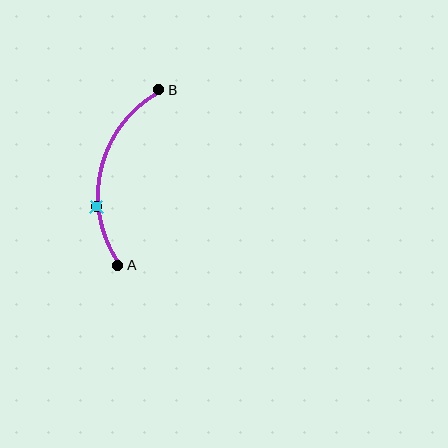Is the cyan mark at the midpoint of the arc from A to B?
No. The cyan mark lies on the arc but is closer to endpoint A. The arc midpoint would be at the point on the curve equidistant along the arc from both A and B.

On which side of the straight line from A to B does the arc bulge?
The arc bulges to the left of the straight line connecting A and B.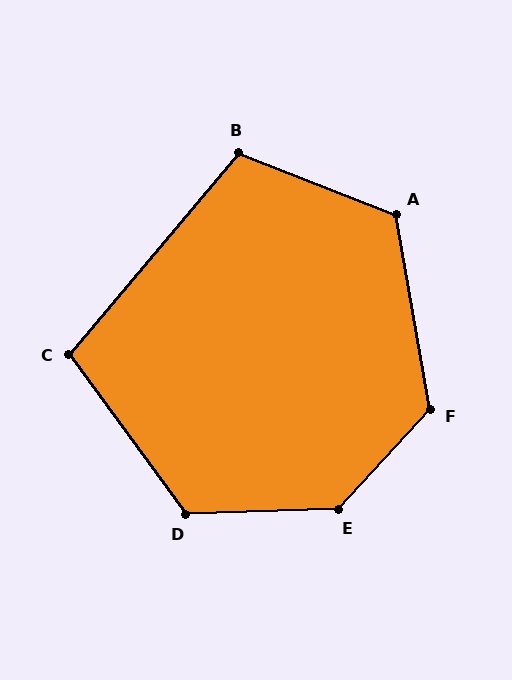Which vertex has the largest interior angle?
E, at approximately 135 degrees.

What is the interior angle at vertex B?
Approximately 109 degrees (obtuse).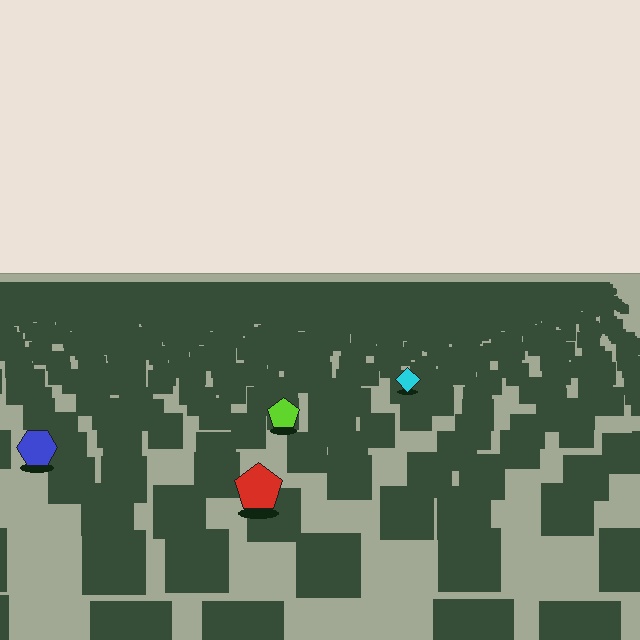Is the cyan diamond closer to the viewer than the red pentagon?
No. The red pentagon is closer — you can tell from the texture gradient: the ground texture is coarser near it.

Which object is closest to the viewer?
The red pentagon is closest. The texture marks near it are larger and more spread out.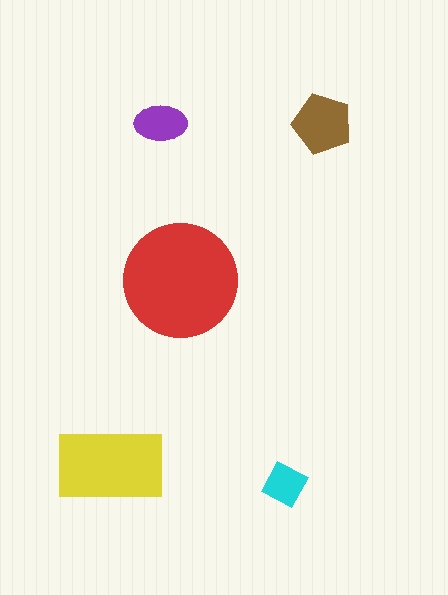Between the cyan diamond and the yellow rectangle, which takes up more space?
The yellow rectangle.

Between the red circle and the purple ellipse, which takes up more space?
The red circle.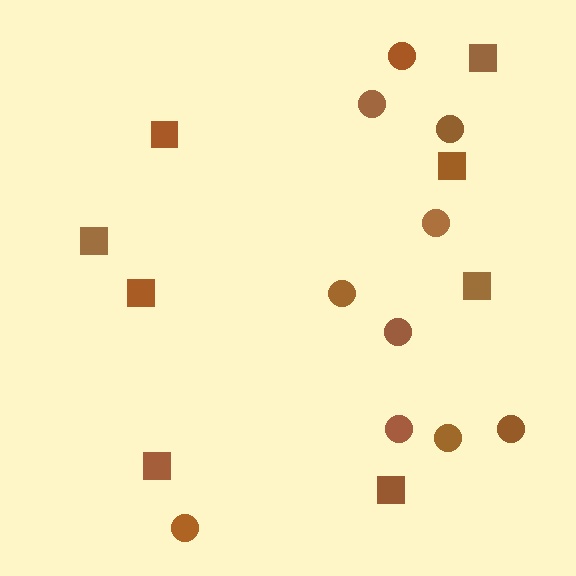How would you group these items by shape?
There are 2 groups: one group of circles (10) and one group of squares (8).